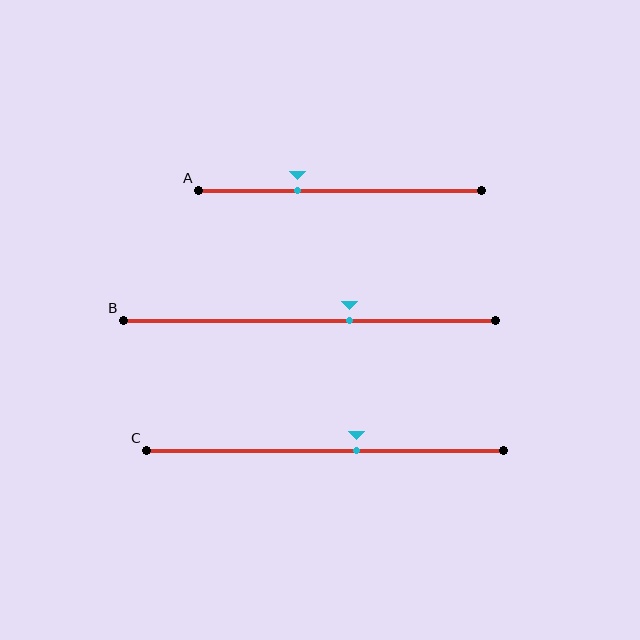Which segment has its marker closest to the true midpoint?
Segment C has its marker closest to the true midpoint.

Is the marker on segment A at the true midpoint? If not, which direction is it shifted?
No, the marker on segment A is shifted to the left by about 15% of the segment length.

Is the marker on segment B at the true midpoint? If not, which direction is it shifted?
No, the marker on segment B is shifted to the right by about 11% of the segment length.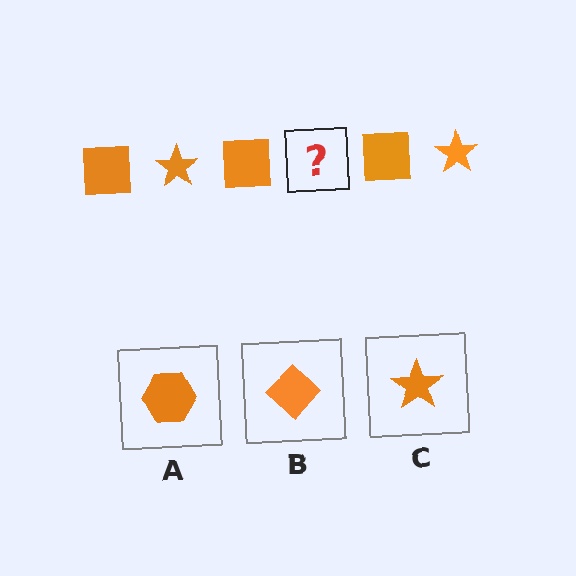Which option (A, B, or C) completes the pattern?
C.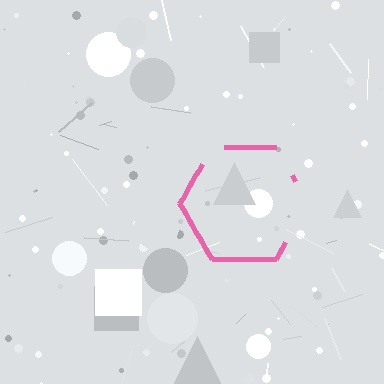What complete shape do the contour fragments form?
The contour fragments form a hexagon.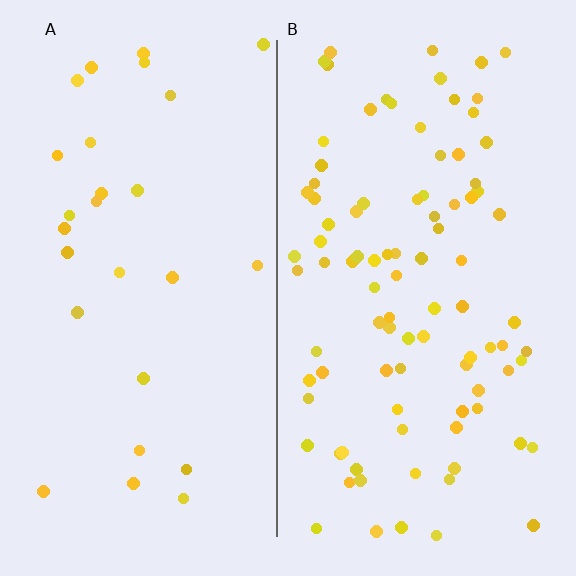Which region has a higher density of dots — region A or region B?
B (the right).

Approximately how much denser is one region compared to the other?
Approximately 3.4× — region B over region A.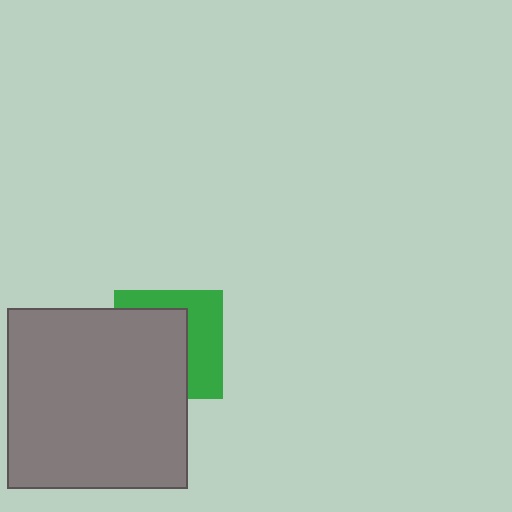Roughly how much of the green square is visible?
A small part of it is visible (roughly 44%).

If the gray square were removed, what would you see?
You would see the complete green square.